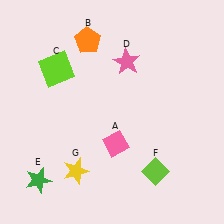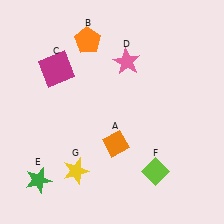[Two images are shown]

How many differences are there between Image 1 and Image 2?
There are 2 differences between the two images.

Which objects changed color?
A changed from pink to orange. C changed from lime to magenta.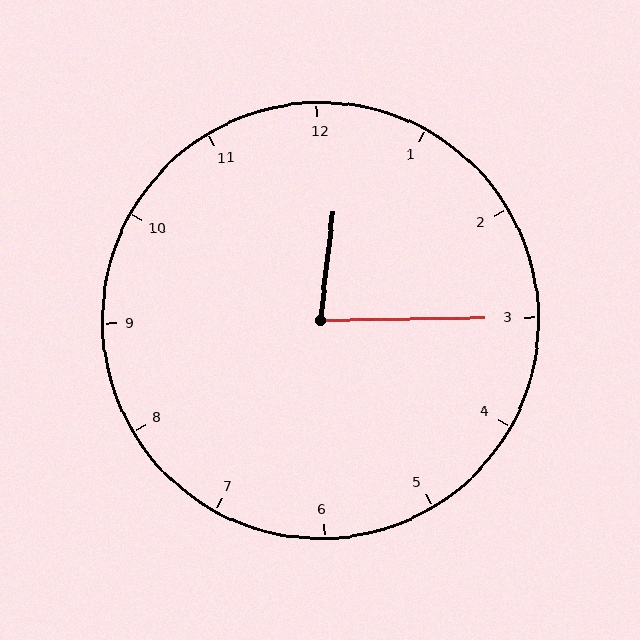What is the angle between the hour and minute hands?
Approximately 82 degrees.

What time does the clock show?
12:15.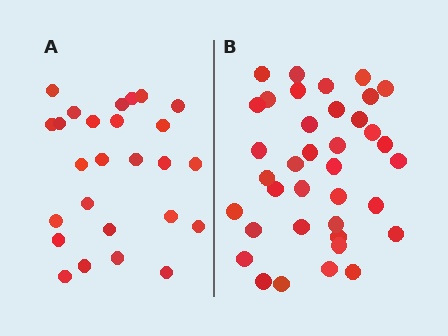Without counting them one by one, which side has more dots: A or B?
Region B (the right region) has more dots.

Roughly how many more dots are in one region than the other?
Region B has roughly 12 or so more dots than region A.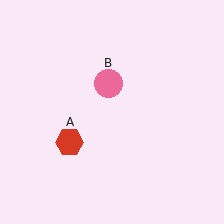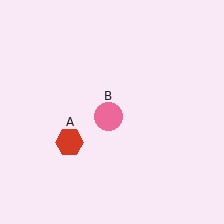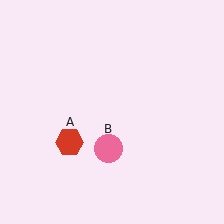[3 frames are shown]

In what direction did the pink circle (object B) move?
The pink circle (object B) moved down.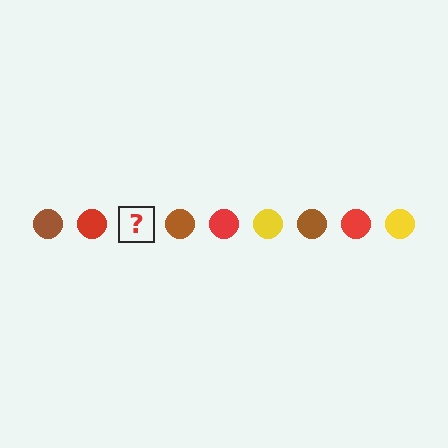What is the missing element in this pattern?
The missing element is a yellow circle.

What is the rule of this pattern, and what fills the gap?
The rule is that the pattern cycles through brown, red, yellow circles. The gap should be filled with a yellow circle.